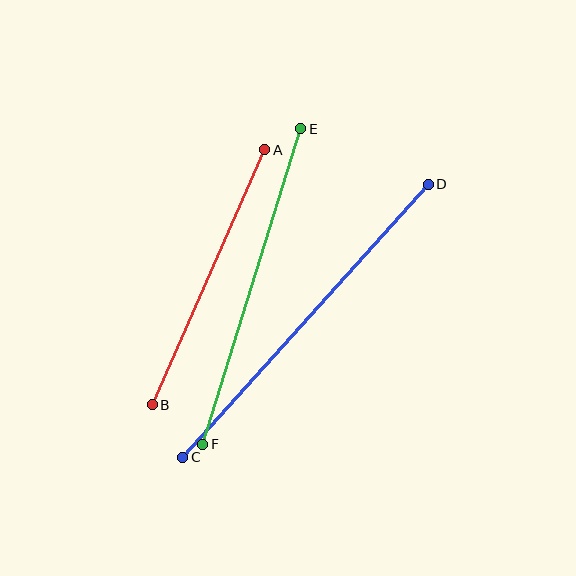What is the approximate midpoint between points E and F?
The midpoint is at approximately (252, 286) pixels.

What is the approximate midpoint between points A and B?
The midpoint is at approximately (209, 277) pixels.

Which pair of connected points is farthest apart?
Points C and D are farthest apart.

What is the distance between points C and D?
The distance is approximately 367 pixels.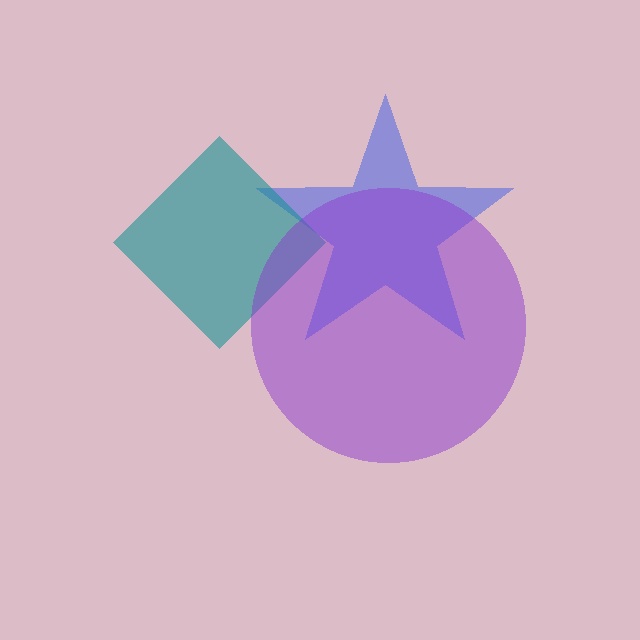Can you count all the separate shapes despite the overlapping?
Yes, there are 3 separate shapes.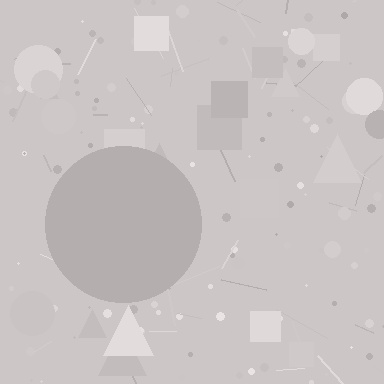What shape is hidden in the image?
A circle is hidden in the image.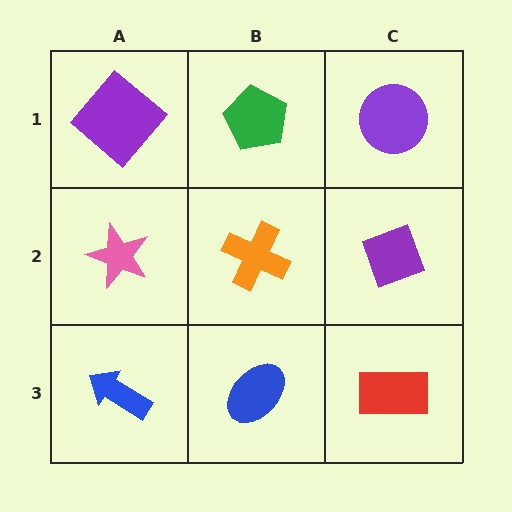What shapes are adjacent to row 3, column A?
A pink star (row 2, column A), a blue ellipse (row 3, column B).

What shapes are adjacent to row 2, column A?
A purple diamond (row 1, column A), a blue arrow (row 3, column A), an orange cross (row 2, column B).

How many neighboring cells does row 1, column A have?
2.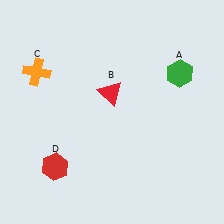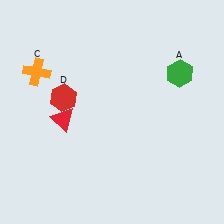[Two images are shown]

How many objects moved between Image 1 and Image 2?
2 objects moved between the two images.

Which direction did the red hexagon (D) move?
The red hexagon (D) moved up.